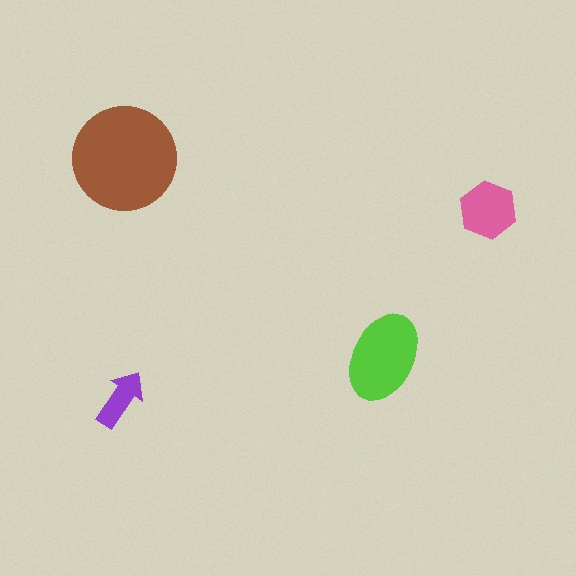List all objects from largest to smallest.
The brown circle, the lime ellipse, the pink hexagon, the purple arrow.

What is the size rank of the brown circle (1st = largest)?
1st.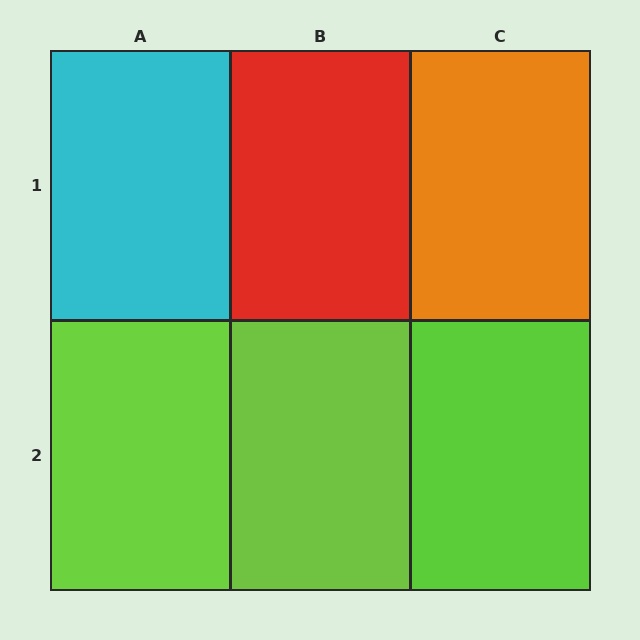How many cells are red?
1 cell is red.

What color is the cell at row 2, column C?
Lime.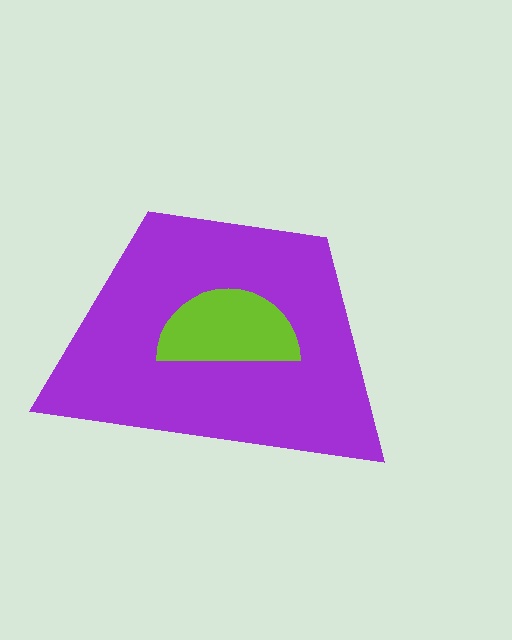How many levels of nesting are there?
2.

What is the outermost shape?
The purple trapezoid.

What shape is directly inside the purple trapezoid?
The lime semicircle.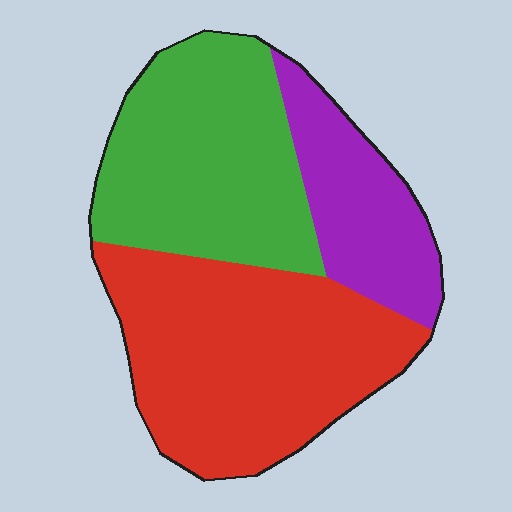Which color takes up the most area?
Red, at roughly 45%.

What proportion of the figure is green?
Green takes up about three eighths (3/8) of the figure.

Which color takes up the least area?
Purple, at roughly 20%.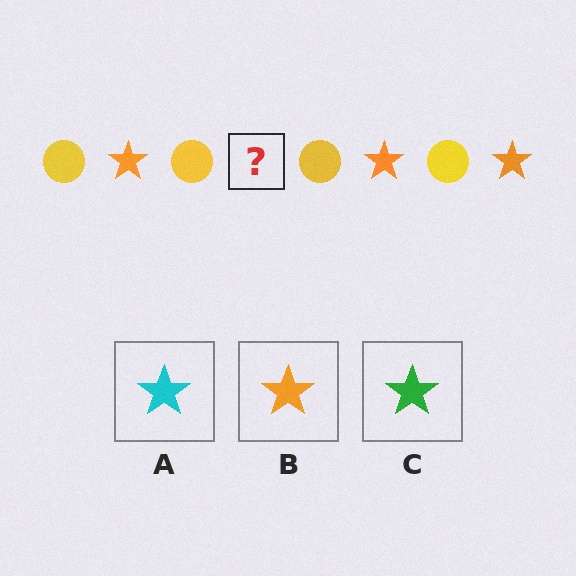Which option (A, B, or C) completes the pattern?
B.